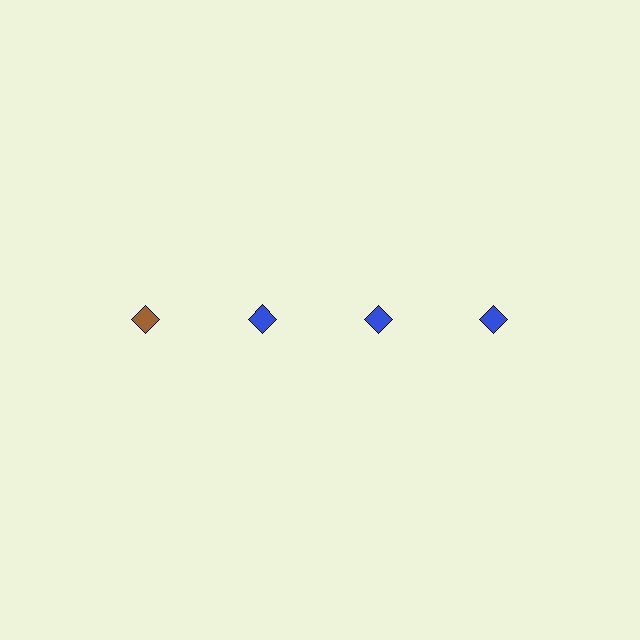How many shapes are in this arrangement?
There are 4 shapes arranged in a grid pattern.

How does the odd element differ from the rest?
It has a different color: brown instead of blue.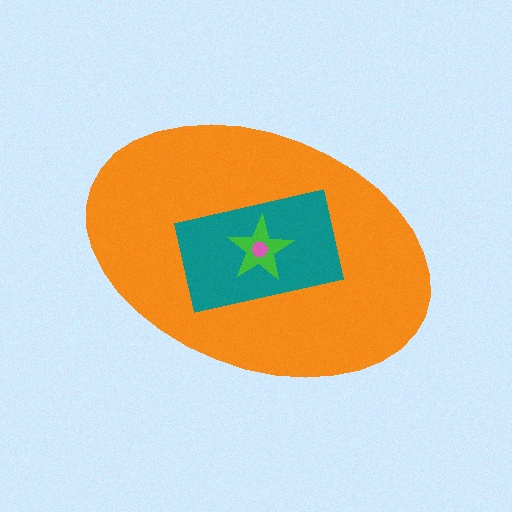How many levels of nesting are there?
4.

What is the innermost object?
The pink hexagon.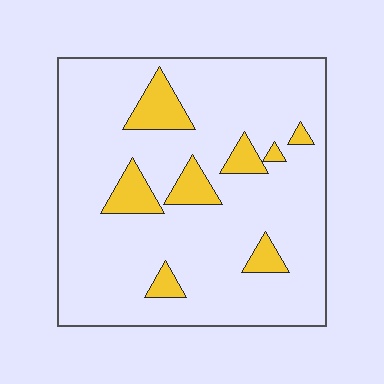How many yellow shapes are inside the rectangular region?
8.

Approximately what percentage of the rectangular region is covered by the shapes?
Approximately 15%.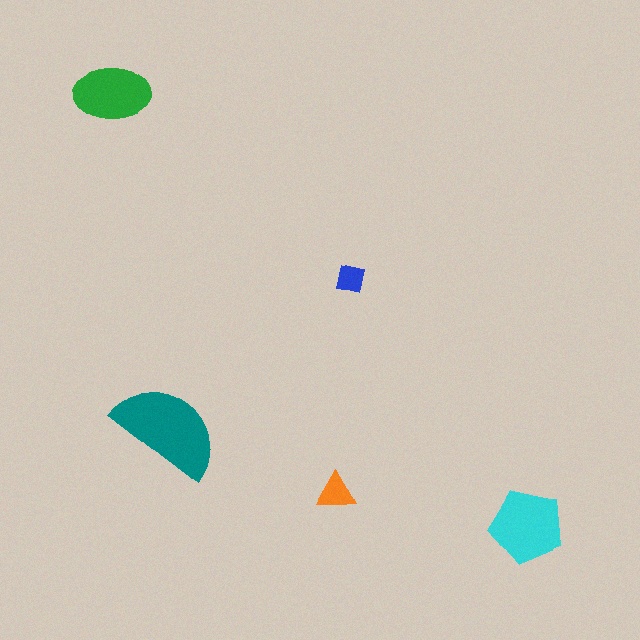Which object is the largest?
The teal semicircle.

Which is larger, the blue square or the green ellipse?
The green ellipse.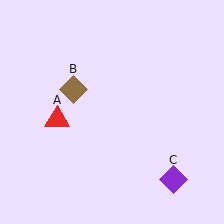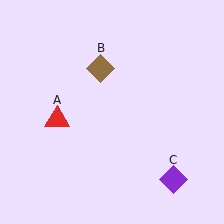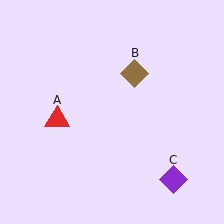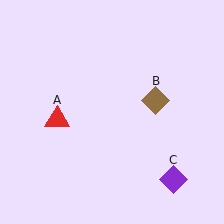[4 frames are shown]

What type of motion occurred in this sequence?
The brown diamond (object B) rotated clockwise around the center of the scene.